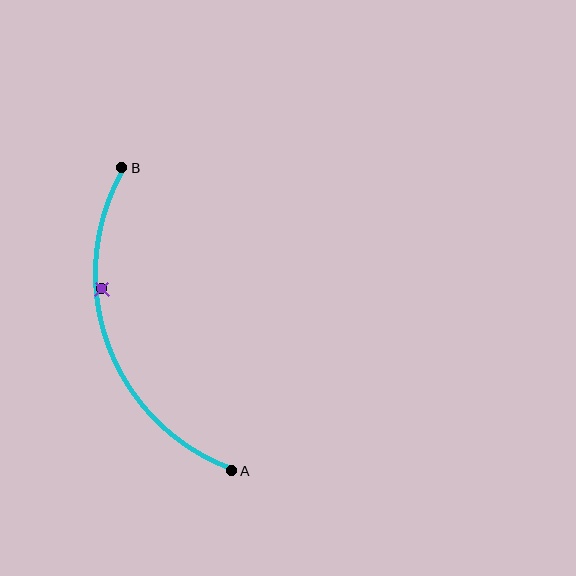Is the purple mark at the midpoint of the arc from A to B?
No — the purple mark does not lie on the arc at all. It sits slightly inside the curve.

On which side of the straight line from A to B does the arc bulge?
The arc bulges to the left of the straight line connecting A and B.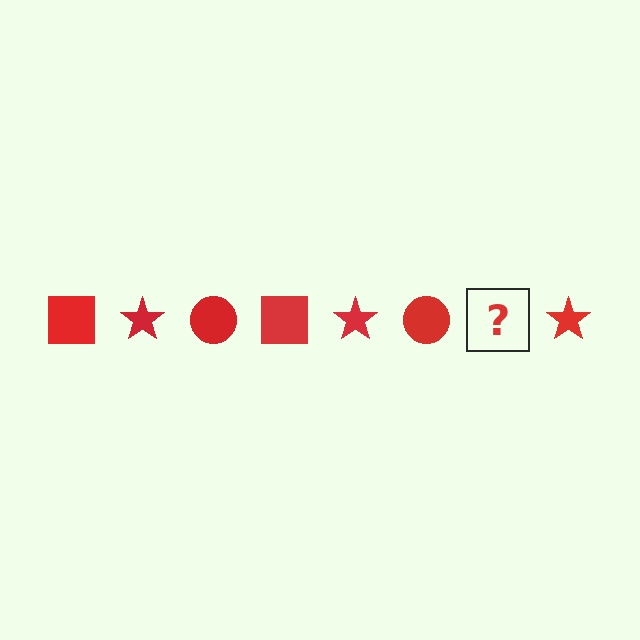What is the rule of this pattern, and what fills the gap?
The rule is that the pattern cycles through square, star, circle shapes in red. The gap should be filled with a red square.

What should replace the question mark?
The question mark should be replaced with a red square.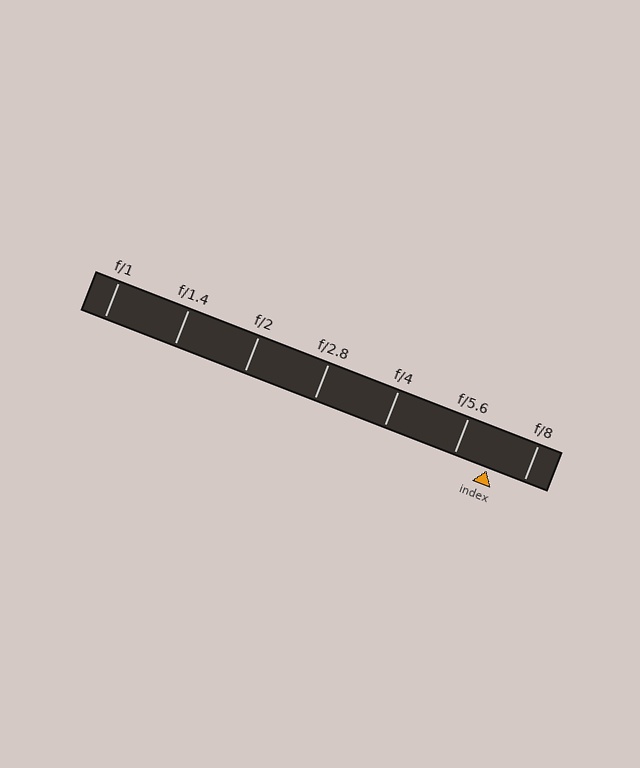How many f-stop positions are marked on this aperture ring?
There are 7 f-stop positions marked.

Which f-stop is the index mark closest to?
The index mark is closest to f/5.6.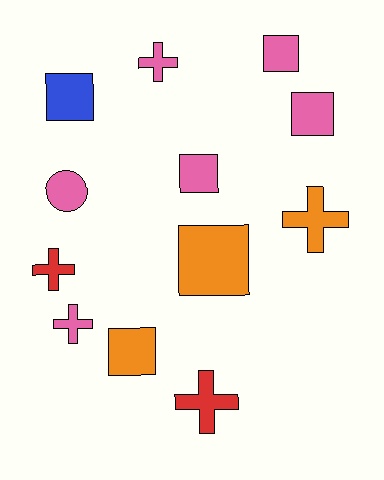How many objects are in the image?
There are 12 objects.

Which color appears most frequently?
Pink, with 6 objects.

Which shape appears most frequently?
Square, with 6 objects.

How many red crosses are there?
There are 2 red crosses.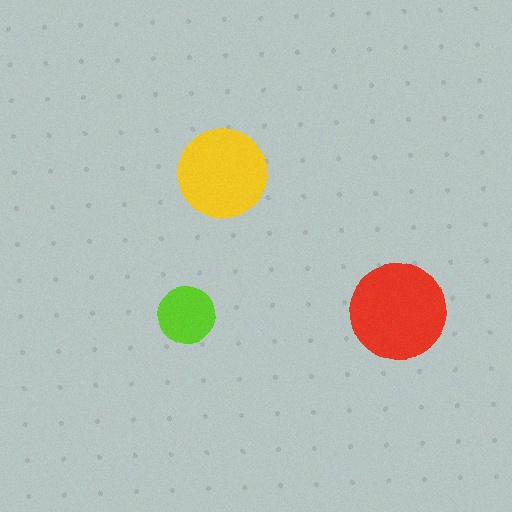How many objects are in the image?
There are 3 objects in the image.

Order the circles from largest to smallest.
the red one, the yellow one, the lime one.